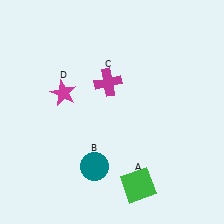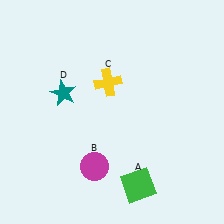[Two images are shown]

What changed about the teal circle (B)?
In Image 1, B is teal. In Image 2, it changed to magenta.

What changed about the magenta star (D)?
In Image 1, D is magenta. In Image 2, it changed to teal.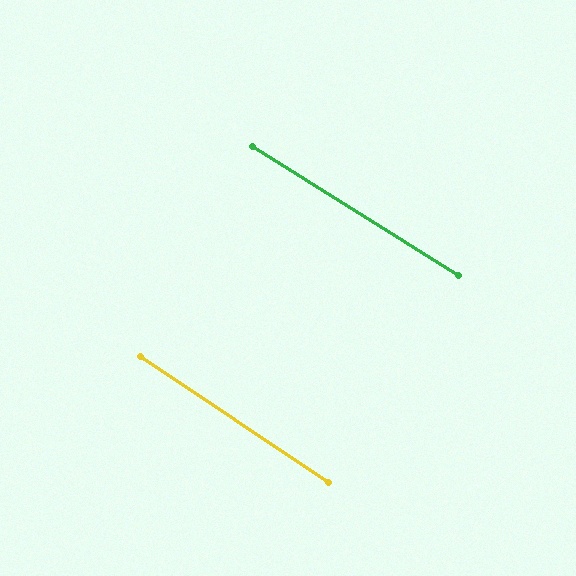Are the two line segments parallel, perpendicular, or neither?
Parallel — their directions differ by only 1.5°.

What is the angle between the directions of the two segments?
Approximately 2 degrees.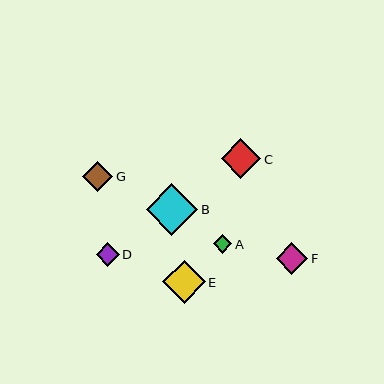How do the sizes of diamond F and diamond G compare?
Diamond F and diamond G are approximately the same size.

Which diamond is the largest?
Diamond B is the largest with a size of approximately 52 pixels.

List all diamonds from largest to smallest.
From largest to smallest: B, E, C, F, G, D, A.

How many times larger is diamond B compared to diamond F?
Diamond B is approximately 1.6 times the size of diamond F.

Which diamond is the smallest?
Diamond A is the smallest with a size of approximately 19 pixels.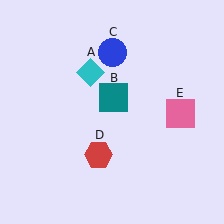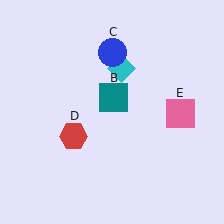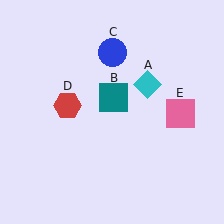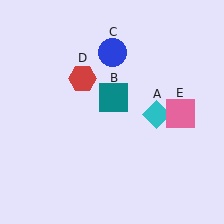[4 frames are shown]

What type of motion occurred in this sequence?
The cyan diamond (object A), red hexagon (object D) rotated clockwise around the center of the scene.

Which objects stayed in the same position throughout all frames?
Teal square (object B) and blue circle (object C) and pink square (object E) remained stationary.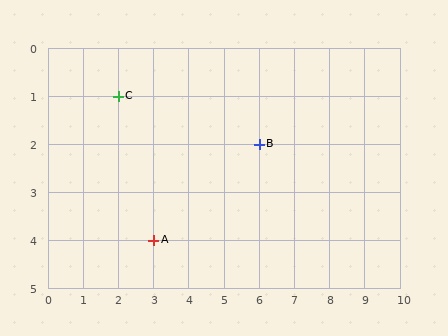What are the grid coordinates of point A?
Point A is at grid coordinates (3, 4).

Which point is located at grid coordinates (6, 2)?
Point B is at (6, 2).